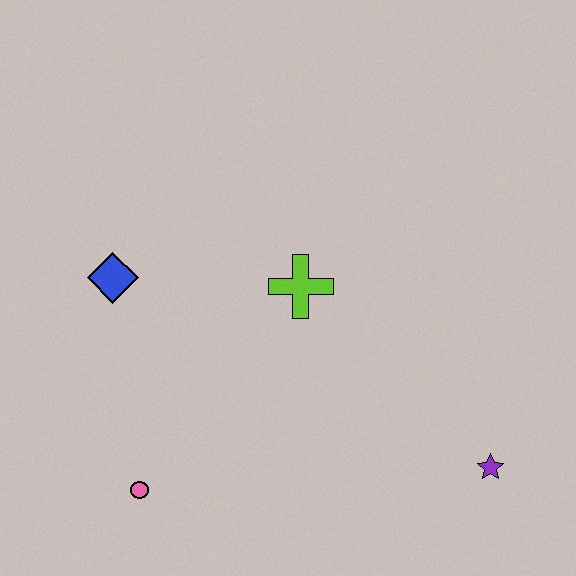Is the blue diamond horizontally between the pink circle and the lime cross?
No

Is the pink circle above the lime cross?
No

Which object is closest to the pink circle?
The blue diamond is closest to the pink circle.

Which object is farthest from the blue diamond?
The purple star is farthest from the blue diamond.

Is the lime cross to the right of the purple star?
No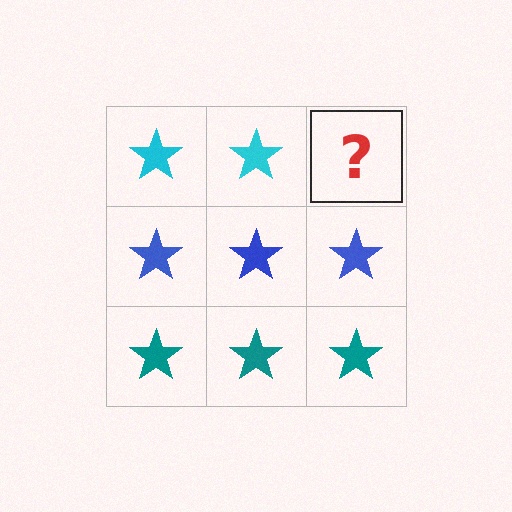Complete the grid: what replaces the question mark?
The question mark should be replaced with a cyan star.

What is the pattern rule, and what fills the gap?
The rule is that each row has a consistent color. The gap should be filled with a cyan star.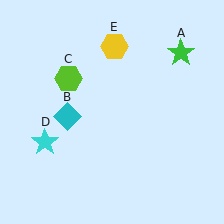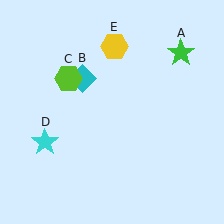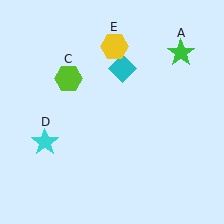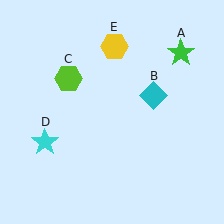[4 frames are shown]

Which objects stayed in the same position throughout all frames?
Green star (object A) and lime hexagon (object C) and cyan star (object D) and yellow hexagon (object E) remained stationary.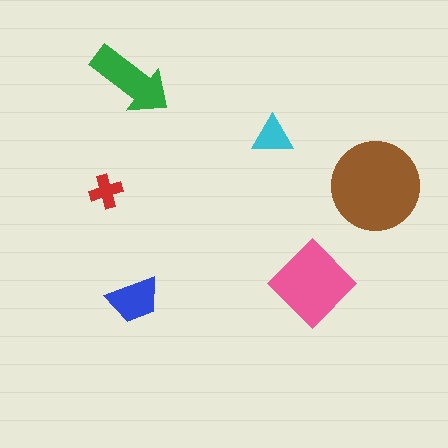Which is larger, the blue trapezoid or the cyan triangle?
The blue trapezoid.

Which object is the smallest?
The red cross.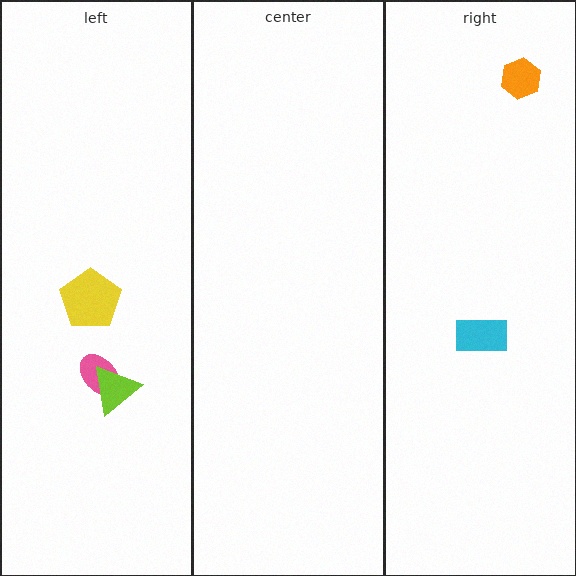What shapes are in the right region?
The orange hexagon, the cyan rectangle.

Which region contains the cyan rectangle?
The right region.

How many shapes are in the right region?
2.